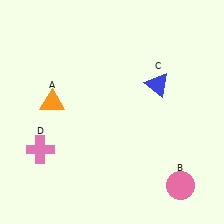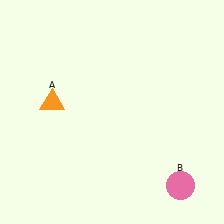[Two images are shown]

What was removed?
The pink cross (D), the blue triangle (C) were removed in Image 2.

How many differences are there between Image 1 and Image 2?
There are 2 differences between the two images.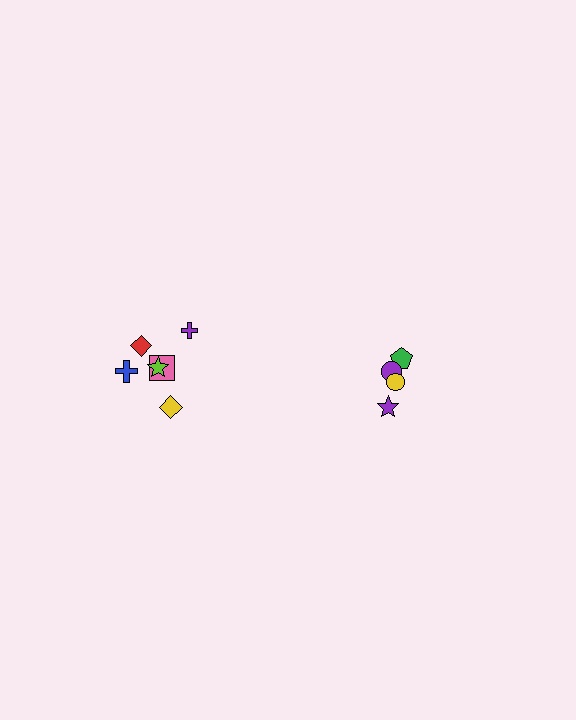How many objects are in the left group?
There are 6 objects.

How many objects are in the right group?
There are 4 objects.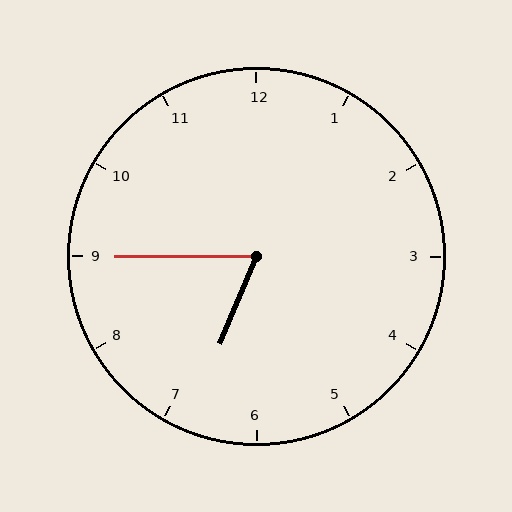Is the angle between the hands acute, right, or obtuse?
It is acute.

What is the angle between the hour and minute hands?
Approximately 68 degrees.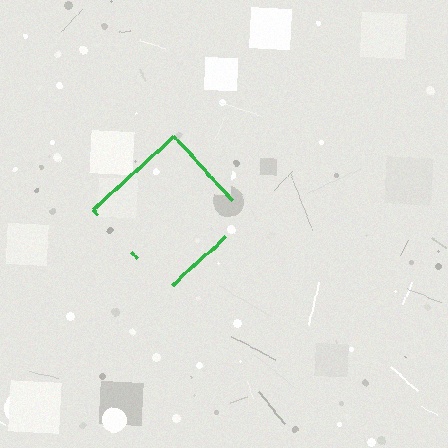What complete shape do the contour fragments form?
The contour fragments form a diamond.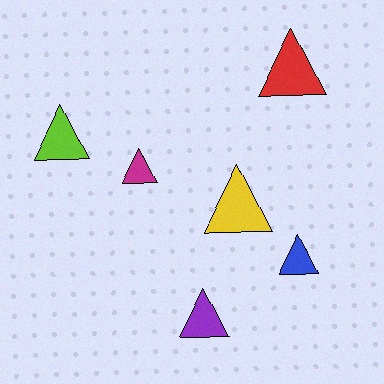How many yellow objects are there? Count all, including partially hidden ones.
There is 1 yellow object.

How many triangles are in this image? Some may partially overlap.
There are 6 triangles.